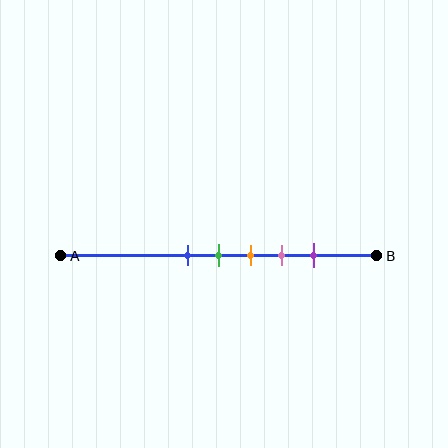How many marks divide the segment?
There are 5 marks dividing the segment.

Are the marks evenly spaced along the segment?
Yes, the marks are approximately evenly spaced.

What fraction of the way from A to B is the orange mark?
The orange mark is approximately 60% (0.6) of the way from A to B.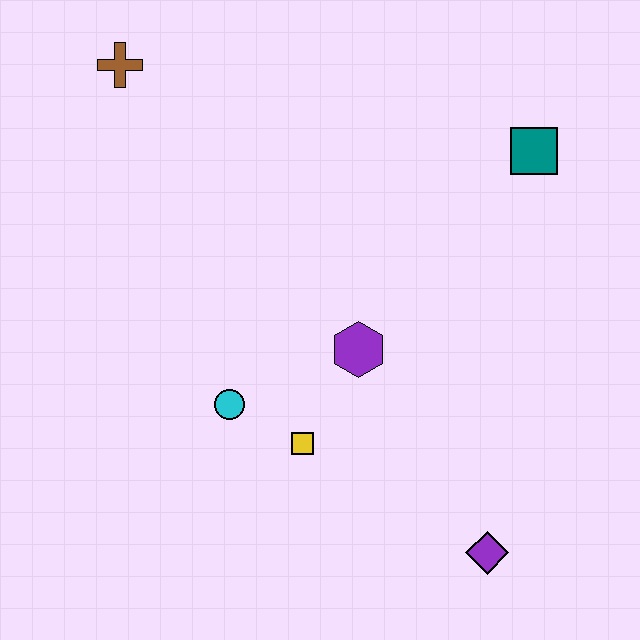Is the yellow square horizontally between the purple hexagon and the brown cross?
Yes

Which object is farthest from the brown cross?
The purple diamond is farthest from the brown cross.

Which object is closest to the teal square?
The purple hexagon is closest to the teal square.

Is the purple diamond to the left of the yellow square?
No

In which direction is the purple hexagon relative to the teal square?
The purple hexagon is below the teal square.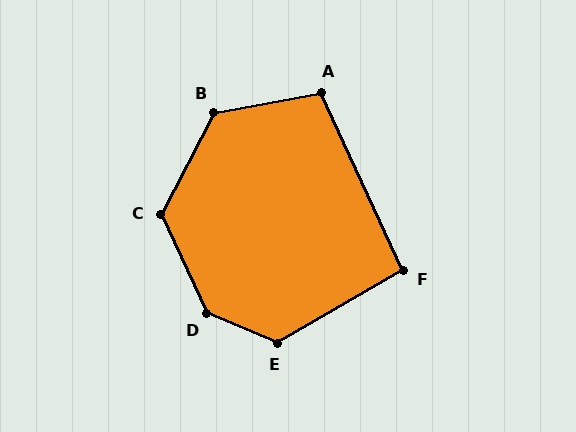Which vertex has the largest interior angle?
D, at approximately 137 degrees.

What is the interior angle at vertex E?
Approximately 128 degrees (obtuse).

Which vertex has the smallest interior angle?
F, at approximately 95 degrees.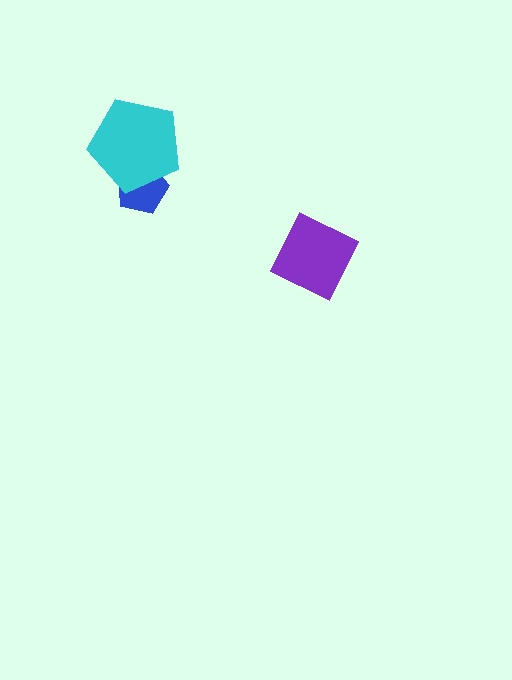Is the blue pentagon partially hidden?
Yes, it is partially covered by another shape.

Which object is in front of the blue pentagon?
The cyan pentagon is in front of the blue pentagon.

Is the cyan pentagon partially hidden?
No, no other shape covers it.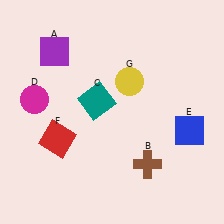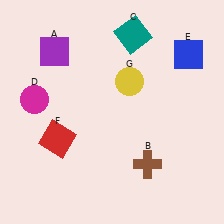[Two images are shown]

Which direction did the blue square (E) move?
The blue square (E) moved up.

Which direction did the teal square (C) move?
The teal square (C) moved up.